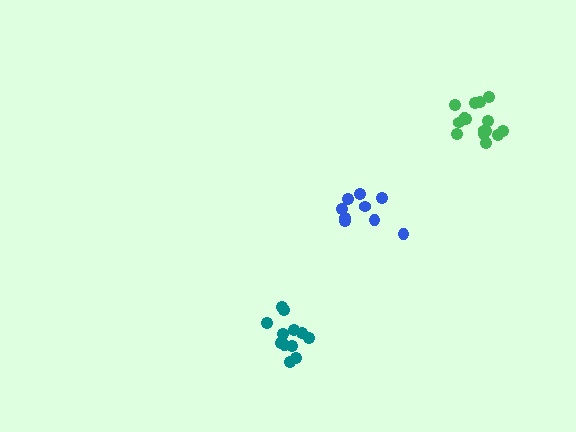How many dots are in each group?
Group 1: 12 dots, Group 2: 9 dots, Group 3: 15 dots (36 total).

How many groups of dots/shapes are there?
There are 3 groups.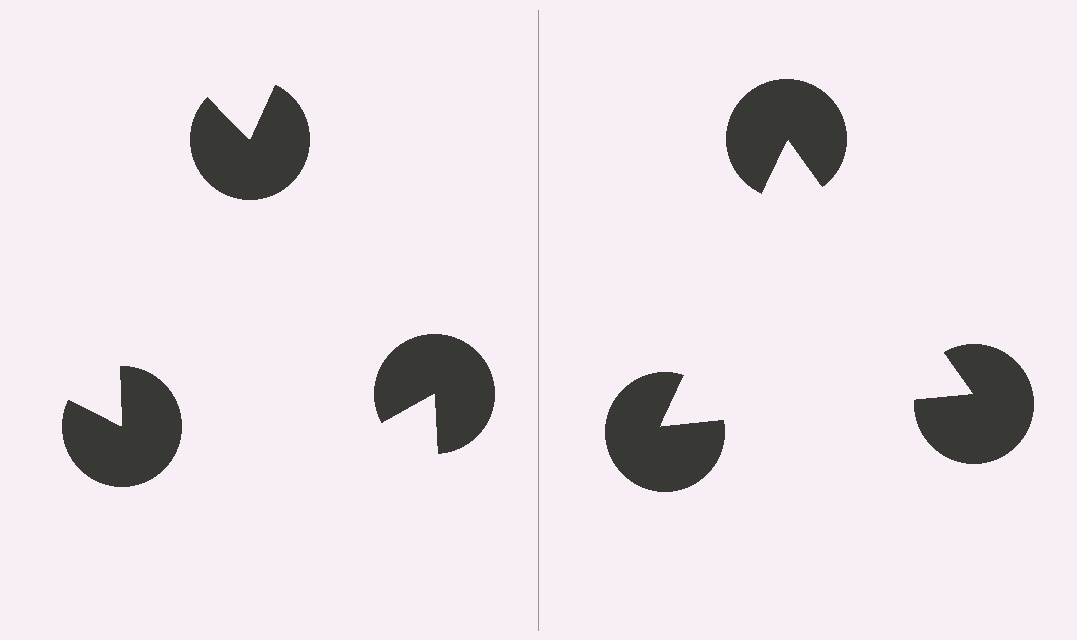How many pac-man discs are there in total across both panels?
6 — 3 on each side.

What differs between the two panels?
The pac-man discs are positioned identically on both sides; only the wedge orientations differ. On the right they align to a triangle; on the left they are misaligned.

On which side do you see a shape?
An illusory triangle appears on the right side. On the left side the wedge cuts are rotated, so no coherent shape forms.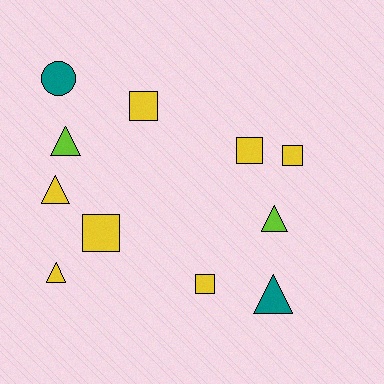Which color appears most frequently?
Yellow, with 7 objects.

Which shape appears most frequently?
Square, with 5 objects.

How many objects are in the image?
There are 11 objects.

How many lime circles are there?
There are no lime circles.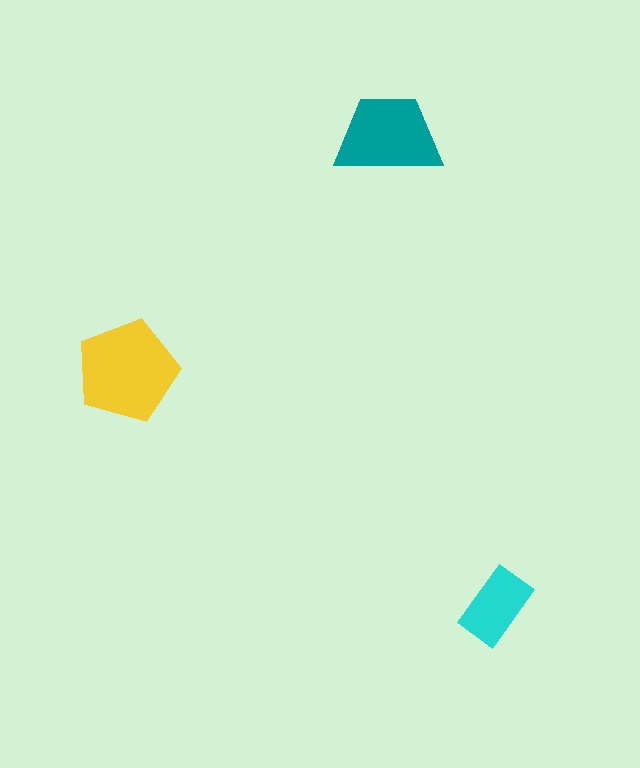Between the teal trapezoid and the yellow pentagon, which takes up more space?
The yellow pentagon.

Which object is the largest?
The yellow pentagon.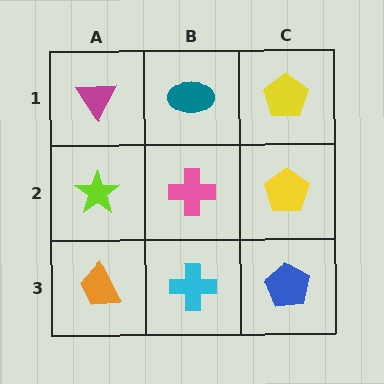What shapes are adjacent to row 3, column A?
A lime star (row 2, column A), a cyan cross (row 3, column B).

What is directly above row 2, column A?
A magenta triangle.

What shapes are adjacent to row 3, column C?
A yellow pentagon (row 2, column C), a cyan cross (row 3, column B).